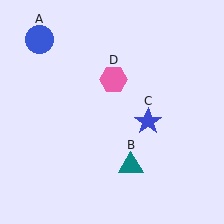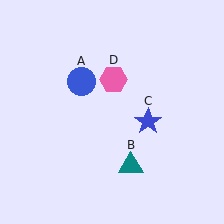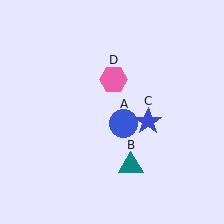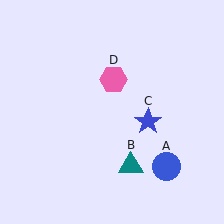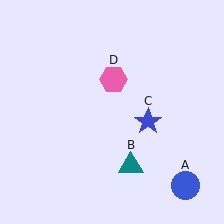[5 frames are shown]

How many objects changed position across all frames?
1 object changed position: blue circle (object A).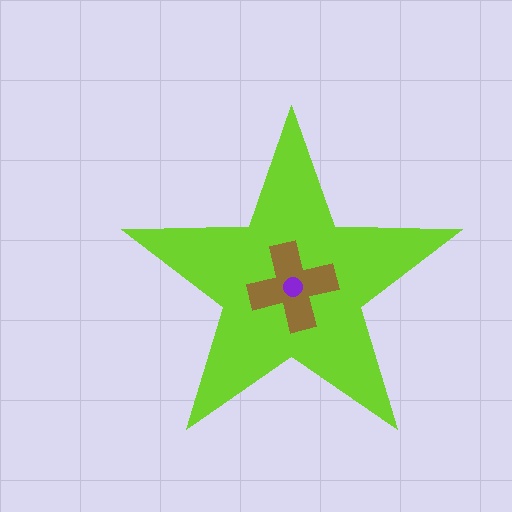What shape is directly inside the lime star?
The brown cross.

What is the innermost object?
The purple circle.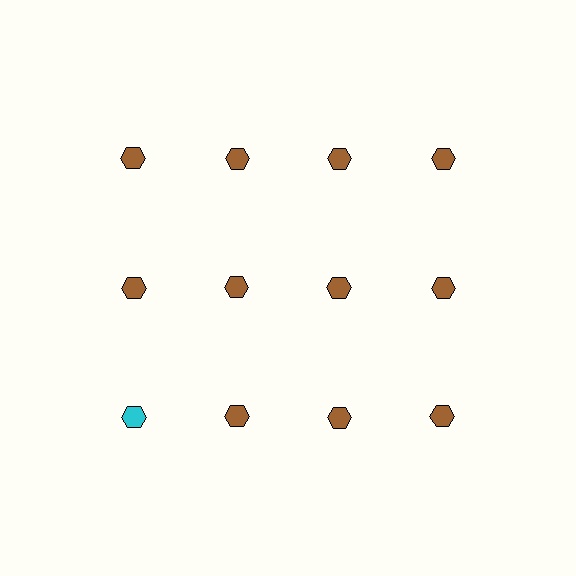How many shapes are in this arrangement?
There are 12 shapes arranged in a grid pattern.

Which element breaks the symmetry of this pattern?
The cyan hexagon in the third row, leftmost column breaks the symmetry. All other shapes are brown hexagons.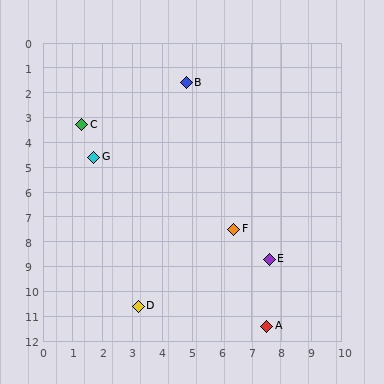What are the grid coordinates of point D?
Point D is at approximately (3.2, 10.6).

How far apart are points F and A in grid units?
Points F and A are about 4.1 grid units apart.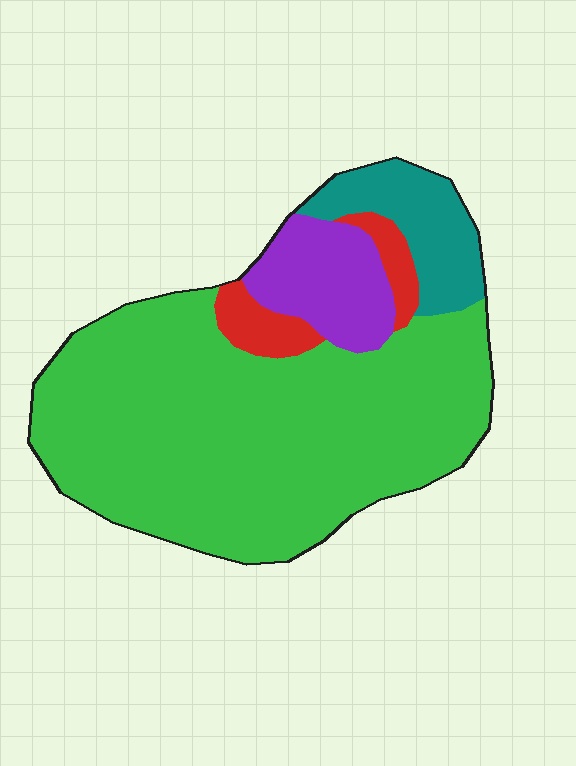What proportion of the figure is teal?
Teal takes up about one tenth (1/10) of the figure.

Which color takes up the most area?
Green, at roughly 70%.